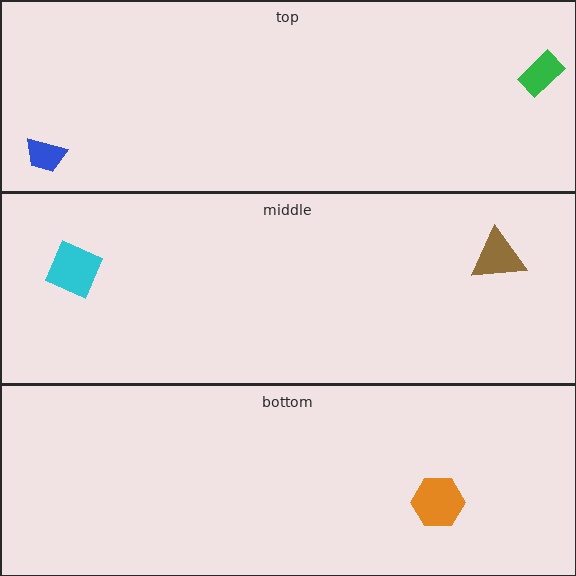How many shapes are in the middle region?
2.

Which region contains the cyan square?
The middle region.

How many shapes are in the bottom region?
1.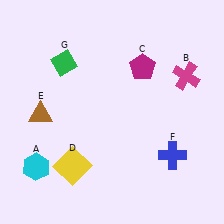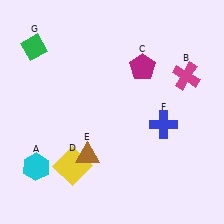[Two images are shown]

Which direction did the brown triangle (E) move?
The brown triangle (E) moved right.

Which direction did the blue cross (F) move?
The blue cross (F) moved up.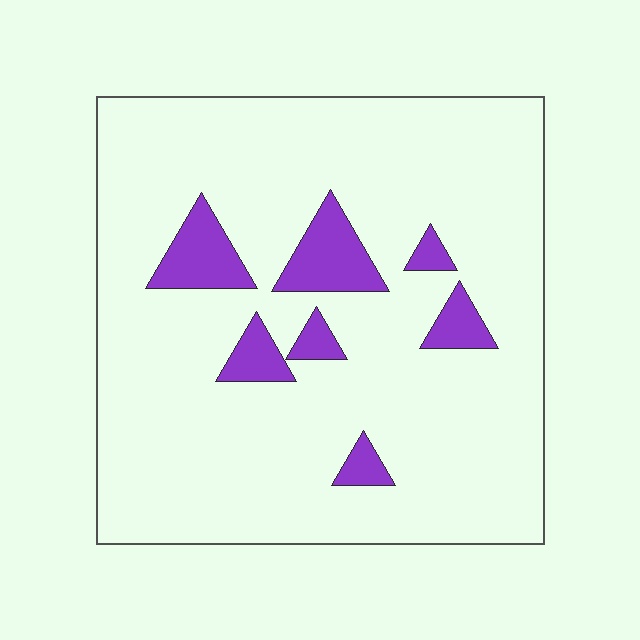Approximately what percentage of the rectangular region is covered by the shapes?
Approximately 10%.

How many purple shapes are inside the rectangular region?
7.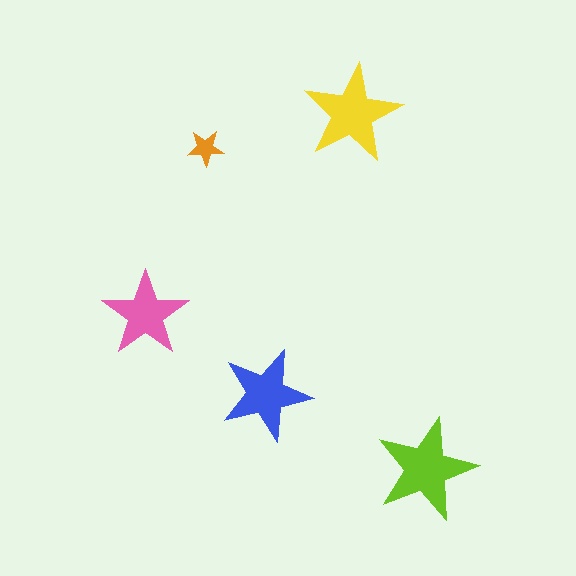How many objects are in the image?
There are 5 objects in the image.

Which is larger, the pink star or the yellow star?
The yellow one.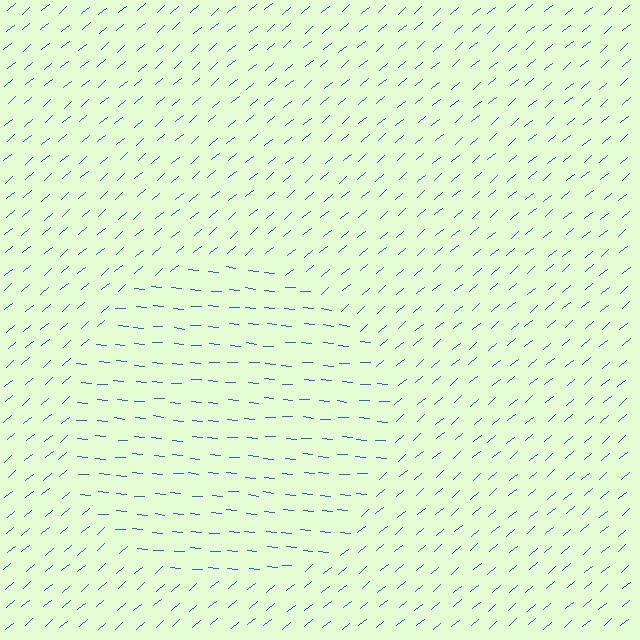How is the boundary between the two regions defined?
The boundary is defined purely by a change in line orientation (approximately 45 degrees difference). All lines are the same color and thickness.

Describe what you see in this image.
The image is filled with small blue line segments. A circle region in the image has lines oriented differently from the surrounding lines, creating a visible texture boundary.